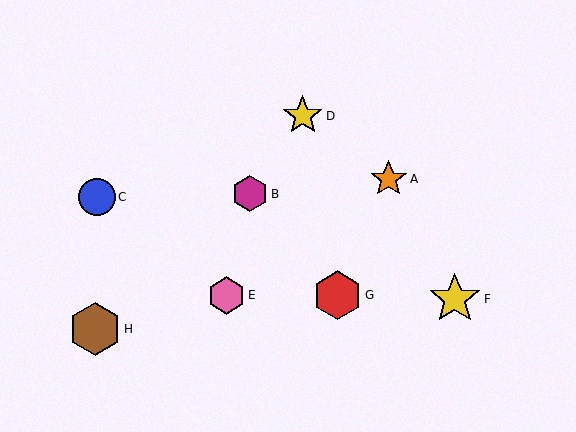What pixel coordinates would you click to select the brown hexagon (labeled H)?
Click at (95, 329) to select the brown hexagon H.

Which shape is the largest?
The brown hexagon (labeled H) is the largest.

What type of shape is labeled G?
Shape G is a red hexagon.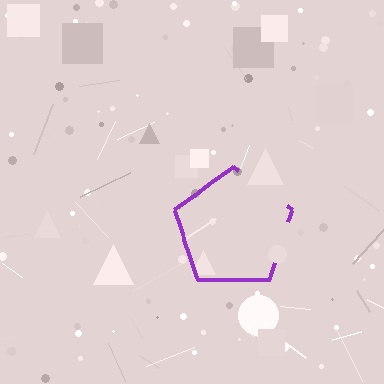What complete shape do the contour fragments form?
The contour fragments form a pentagon.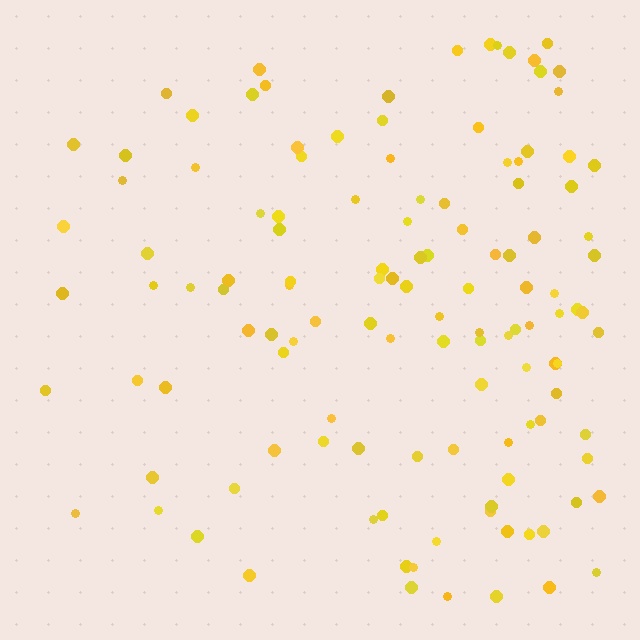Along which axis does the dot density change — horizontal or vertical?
Horizontal.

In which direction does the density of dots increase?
From left to right, with the right side densest.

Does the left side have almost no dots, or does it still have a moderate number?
Still a moderate number, just noticeably fewer than the right.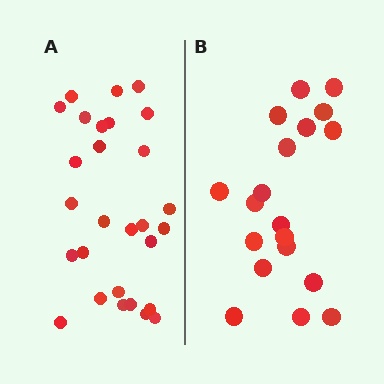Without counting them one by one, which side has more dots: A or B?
Region A (the left region) has more dots.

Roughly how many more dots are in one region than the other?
Region A has roughly 8 or so more dots than region B.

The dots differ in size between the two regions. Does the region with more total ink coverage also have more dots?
No. Region B has more total ink coverage because its dots are larger, but region A actually contains more individual dots. Total area can be misleading — the number of items is what matters here.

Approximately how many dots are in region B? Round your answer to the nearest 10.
About 20 dots. (The exact count is 19, which rounds to 20.)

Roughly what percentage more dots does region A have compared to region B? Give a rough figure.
About 45% more.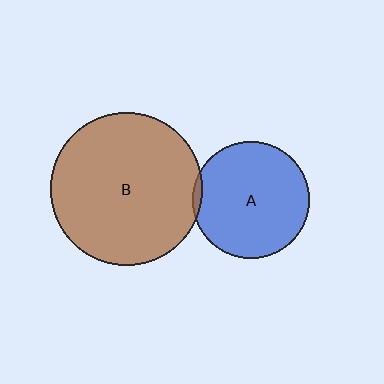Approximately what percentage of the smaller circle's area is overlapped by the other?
Approximately 5%.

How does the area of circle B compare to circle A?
Approximately 1.7 times.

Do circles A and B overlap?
Yes.